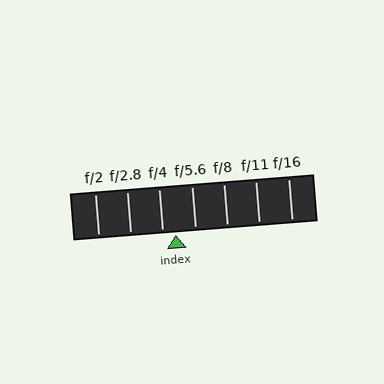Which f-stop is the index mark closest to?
The index mark is closest to f/4.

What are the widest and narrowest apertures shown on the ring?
The widest aperture shown is f/2 and the narrowest is f/16.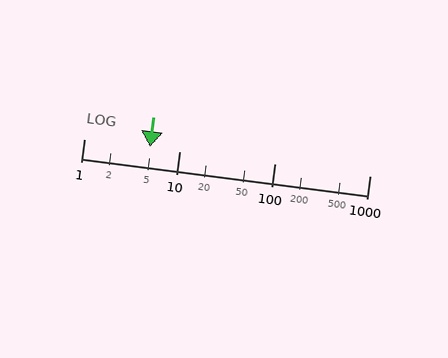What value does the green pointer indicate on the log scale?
The pointer indicates approximately 4.9.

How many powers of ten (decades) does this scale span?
The scale spans 3 decades, from 1 to 1000.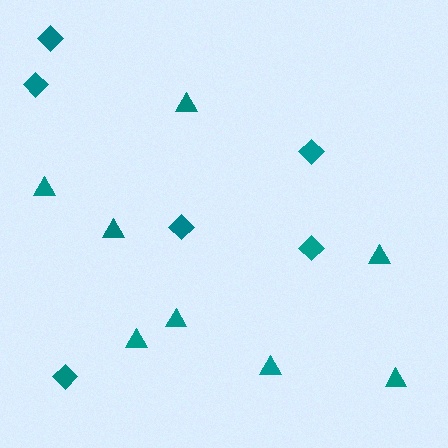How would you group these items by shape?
There are 2 groups: one group of diamonds (6) and one group of triangles (8).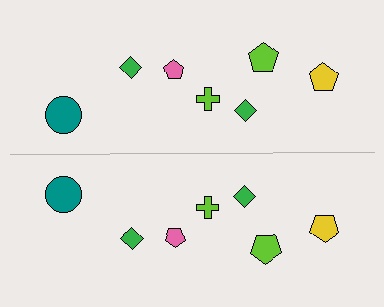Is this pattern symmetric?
Yes, this pattern has bilateral (reflection) symmetry.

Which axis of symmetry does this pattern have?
The pattern has a horizontal axis of symmetry running through the center of the image.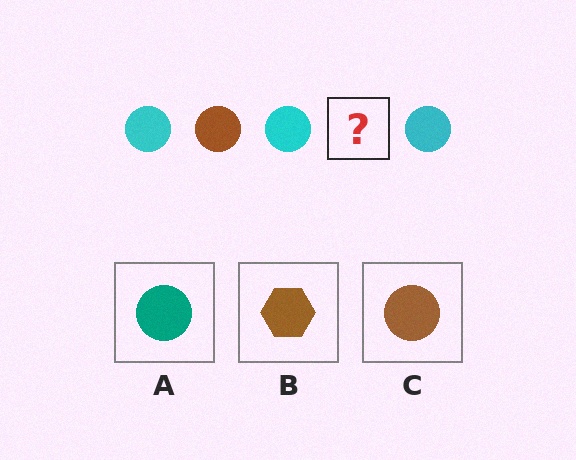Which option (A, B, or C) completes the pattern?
C.